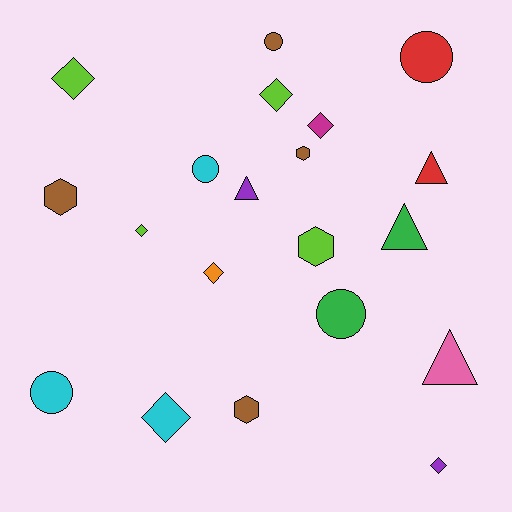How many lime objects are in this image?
There are 4 lime objects.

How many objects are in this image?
There are 20 objects.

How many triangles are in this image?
There are 4 triangles.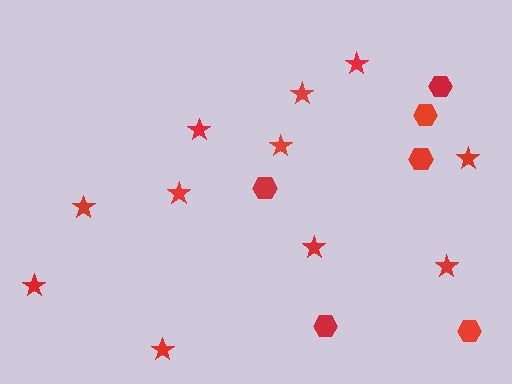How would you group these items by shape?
There are 2 groups: one group of stars (11) and one group of hexagons (6).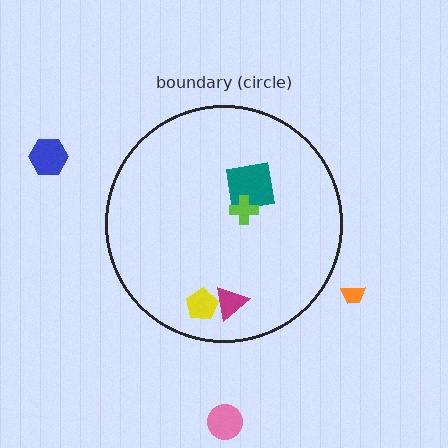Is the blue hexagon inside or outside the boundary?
Outside.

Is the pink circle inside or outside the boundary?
Outside.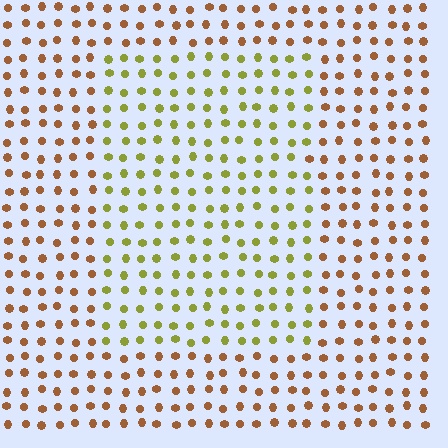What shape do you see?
I see a rectangle.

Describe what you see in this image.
The image is filled with small brown elements in a uniform arrangement. A rectangle-shaped region is visible where the elements are tinted to a slightly different hue, forming a subtle color boundary.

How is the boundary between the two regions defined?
The boundary is defined purely by a slight shift in hue (about 47 degrees). Spacing, size, and orientation are identical on both sides.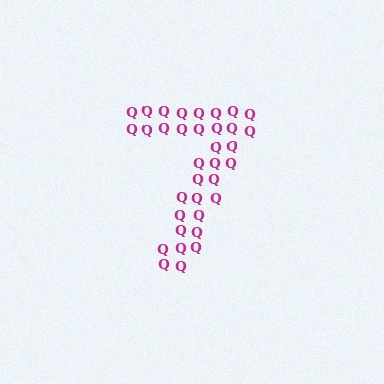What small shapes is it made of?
It is made of small letter Q's.